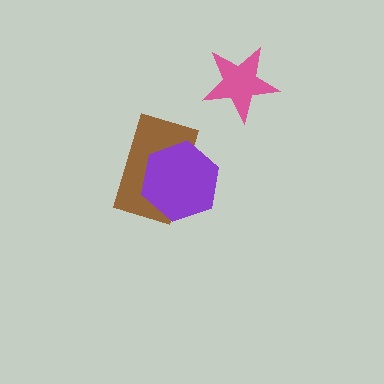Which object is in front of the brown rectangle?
The purple hexagon is in front of the brown rectangle.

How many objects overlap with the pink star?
0 objects overlap with the pink star.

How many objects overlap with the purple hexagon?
1 object overlaps with the purple hexagon.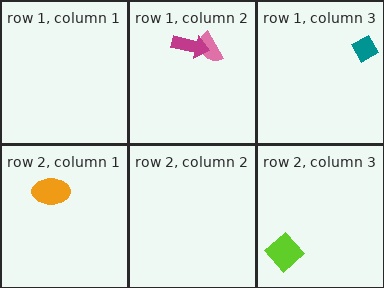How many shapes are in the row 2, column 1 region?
1.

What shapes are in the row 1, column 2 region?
The pink semicircle, the magenta arrow.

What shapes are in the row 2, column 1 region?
The orange ellipse.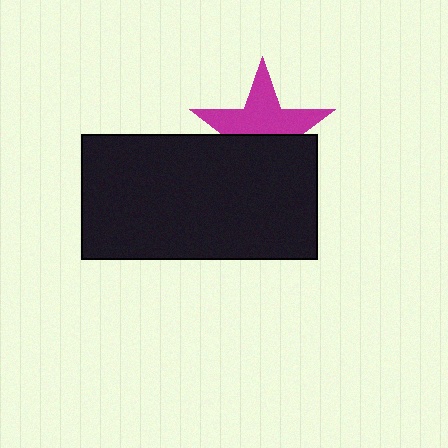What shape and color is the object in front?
The object in front is a black rectangle.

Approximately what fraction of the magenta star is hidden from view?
Roughly 46% of the magenta star is hidden behind the black rectangle.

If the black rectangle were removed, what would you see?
You would see the complete magenta star.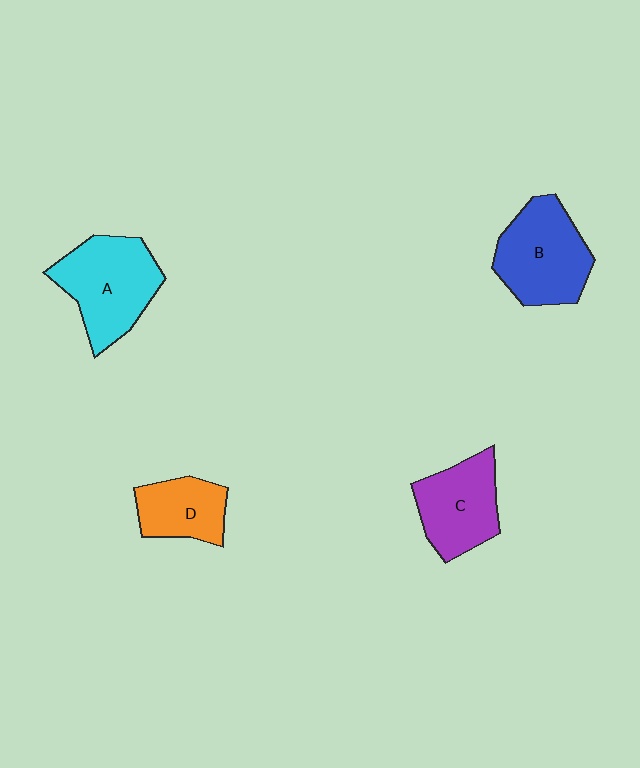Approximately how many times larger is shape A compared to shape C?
Approximately 1.2 times.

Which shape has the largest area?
Shape A (cyan).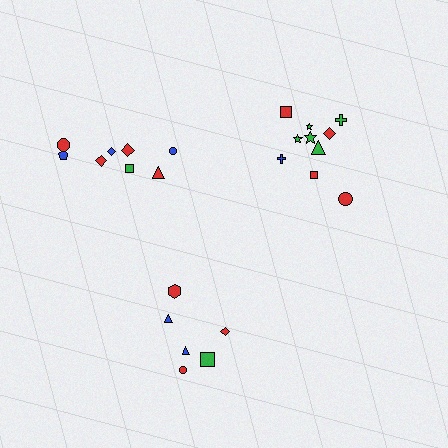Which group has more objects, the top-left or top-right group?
The top-right group.